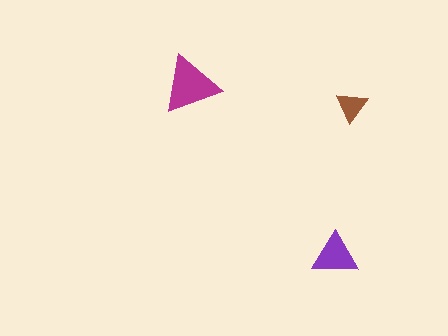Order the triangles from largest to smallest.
the magenta one, the purple one, the brown one.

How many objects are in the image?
There are 3 objects in the image.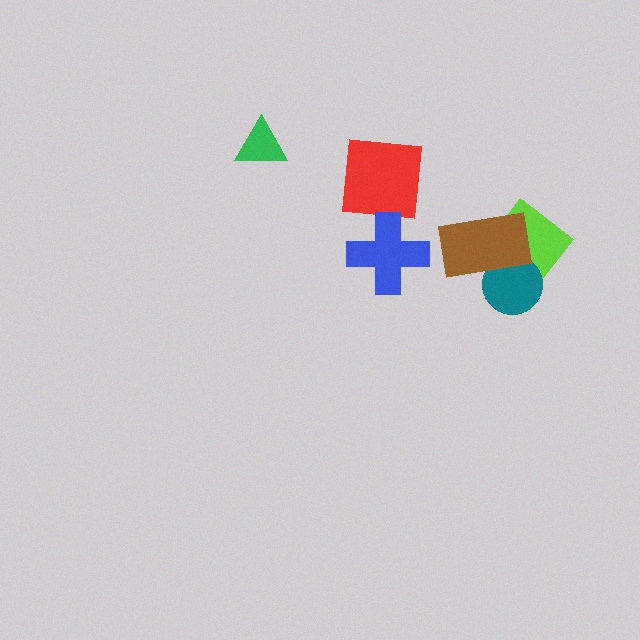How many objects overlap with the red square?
0 objects overlap with the red square.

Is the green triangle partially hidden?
No, no other shape covers it.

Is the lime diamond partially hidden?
Yes, it is partially covered by another shape.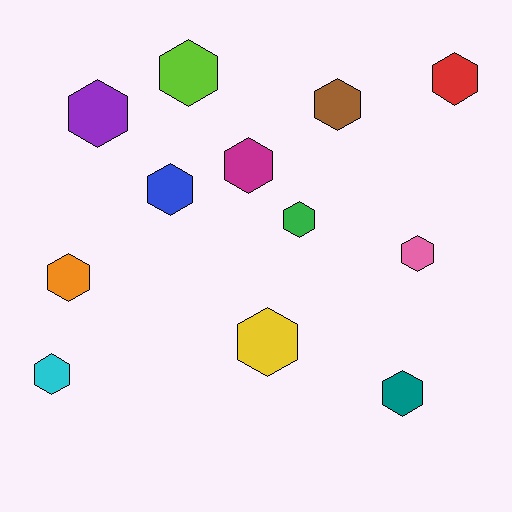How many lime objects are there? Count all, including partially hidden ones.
There is 1 lime object.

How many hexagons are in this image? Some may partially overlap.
There are 12 hexagons.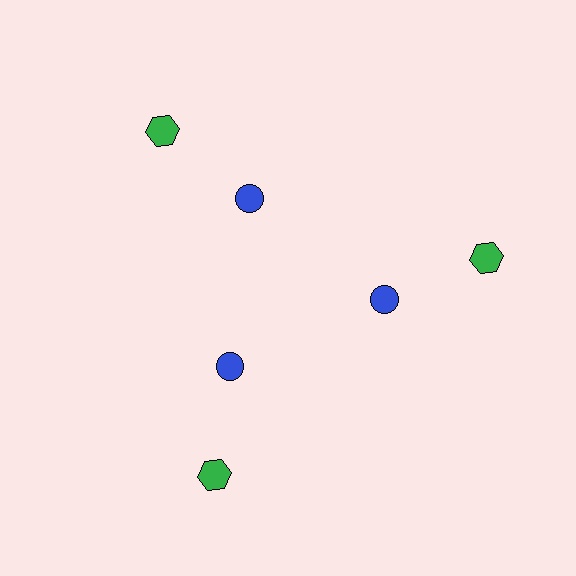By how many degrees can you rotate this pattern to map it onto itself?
The pattern maps onto itself every 120 degrees of rotation.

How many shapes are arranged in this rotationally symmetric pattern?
There are 6 shapes, arranged in 3 groups of 2.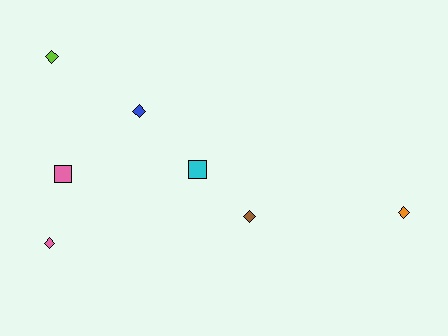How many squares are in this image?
There are 2 squares.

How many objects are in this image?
There are 7 objects.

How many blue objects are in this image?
There is 1 blue object.